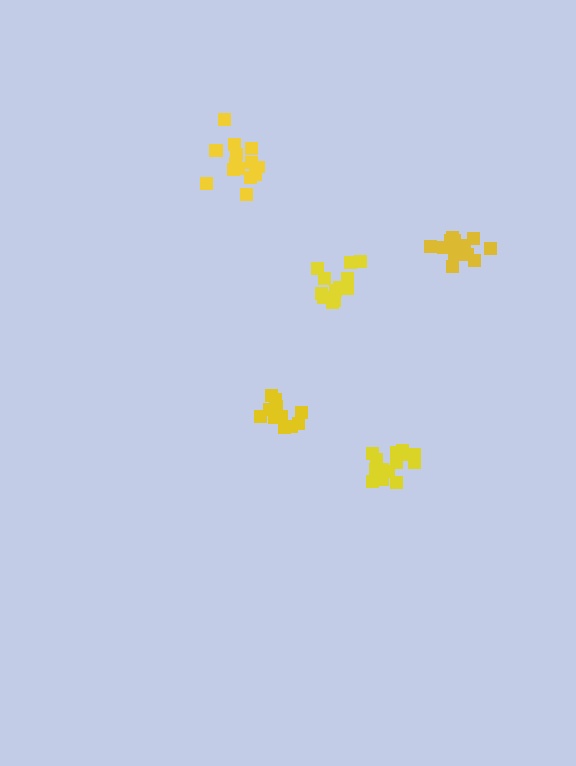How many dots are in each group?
Group 1: 15 dots, Group 2: 14 dots, Group 3: 12 dots, Group 4: 14 dots, Group 5: 15 dots (70 total).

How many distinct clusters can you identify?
There are 5 distinct clusters.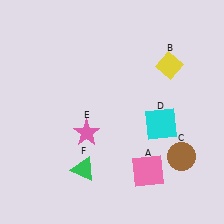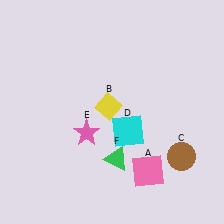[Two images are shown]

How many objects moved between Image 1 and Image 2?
3 objects moved between the two images.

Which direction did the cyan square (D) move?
The cyan square (D) moved left.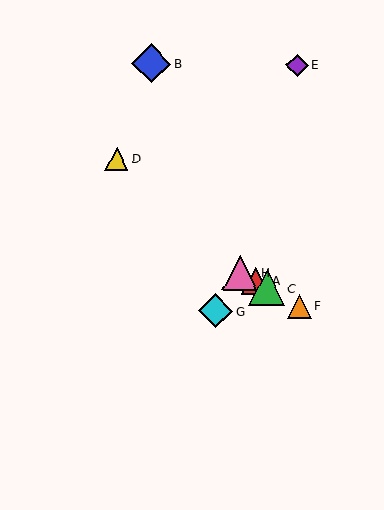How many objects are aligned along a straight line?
4 objects (A, C, F, H) are aligned along a straight line.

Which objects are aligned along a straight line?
Objects A, C, F, H are aligned along a straight line.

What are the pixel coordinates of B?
Object B is at (151, 63).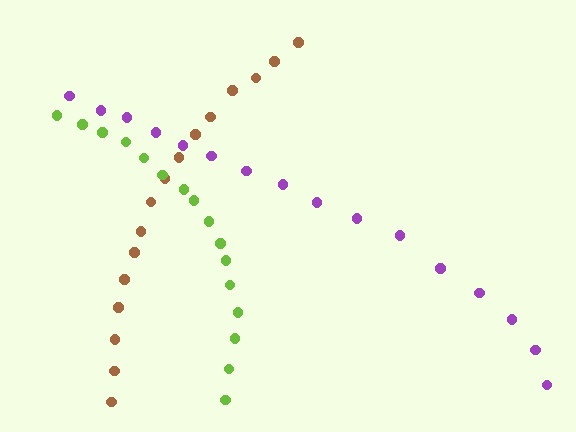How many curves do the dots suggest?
There are 3 distinct paths.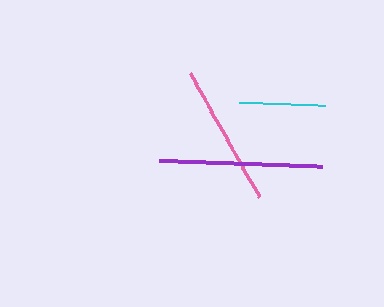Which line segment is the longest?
The purple line is the longest at approximately 163 pixels.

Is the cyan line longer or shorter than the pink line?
The pink line is longer than the cyan line.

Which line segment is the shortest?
The cyan line is the shortest at approximately 86 pixels.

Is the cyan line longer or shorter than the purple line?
The purple line is longer than the cyan line.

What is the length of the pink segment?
The pink segment is approximately 143 pixels long.